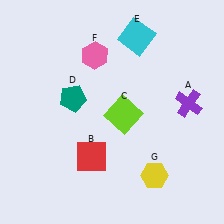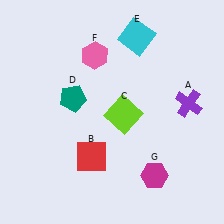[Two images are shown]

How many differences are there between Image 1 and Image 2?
There is 1 difference between the two images.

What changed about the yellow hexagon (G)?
In Image 1, G is yellow. In Image 2, it changed to magenta.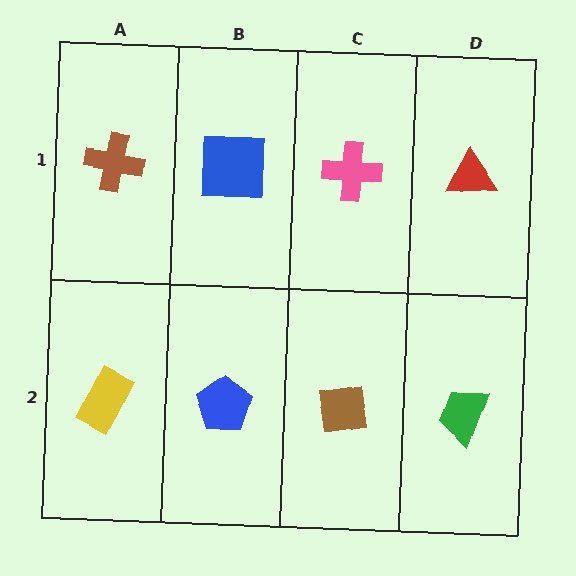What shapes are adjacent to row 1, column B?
A blue pentagon (row 2, column B), a brown cross (row 1, column A), a pink cross (row 1, column C).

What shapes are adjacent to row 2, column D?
A red triangle (row 1, column D), a brown square (row 2, column C).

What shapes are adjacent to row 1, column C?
A brown square (row 2, column C), a blue square (row 1, column B), a red triangle (row 1, column D).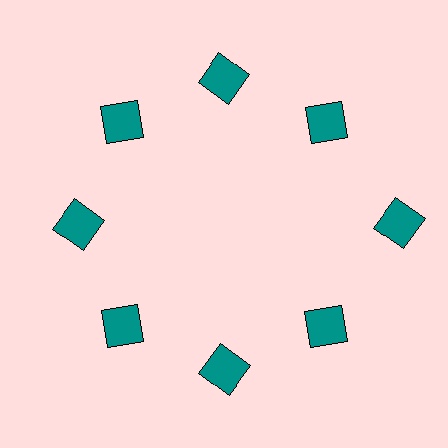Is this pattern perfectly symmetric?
No. The 8 teal squares are arranged in a ring, but one element near the 3 o'clock position is pushed outward from the center, breaking the 8-fold rotational symmetry.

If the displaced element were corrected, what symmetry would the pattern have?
It would have 8-fold rotational symmetry — the pattern would map onto itself every 45 degrees.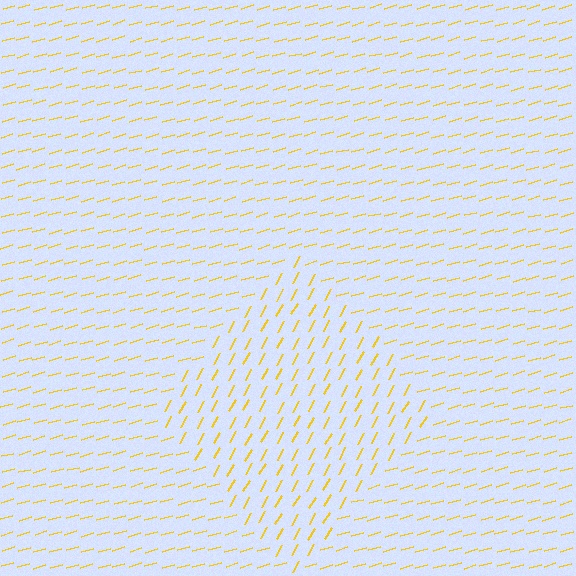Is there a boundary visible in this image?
Yes, there is a texture boundary formed by a change in line orientation.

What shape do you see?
I see a diamond.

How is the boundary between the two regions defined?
The boundary is defined purely by a change in line orientation (approximately 45 degrees difference). All lines are the same color and thickness.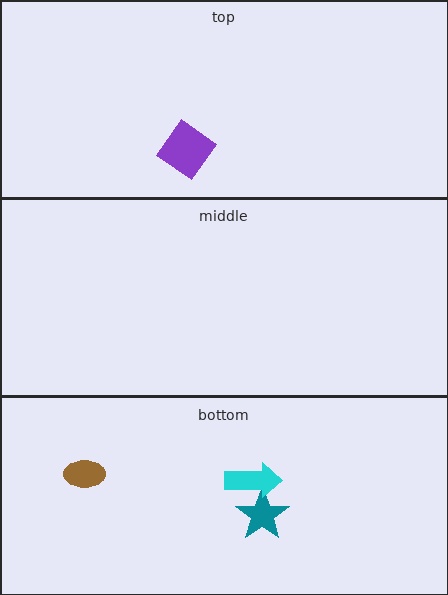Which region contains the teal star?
The bottom region.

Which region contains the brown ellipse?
The bottom region.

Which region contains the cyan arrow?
The bottom region.